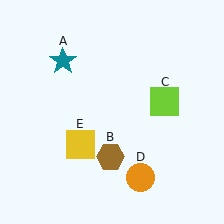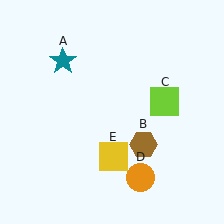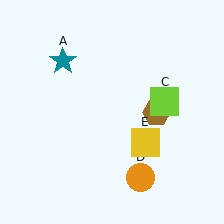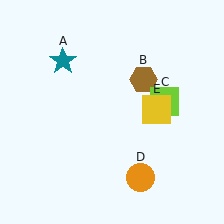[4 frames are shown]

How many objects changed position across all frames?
2 objects changed position: brown hexagon (object B), yellow square (object E).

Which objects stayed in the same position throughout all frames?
Teal star (object A) and lime square (object C) and orange circle (object D) remained stationary.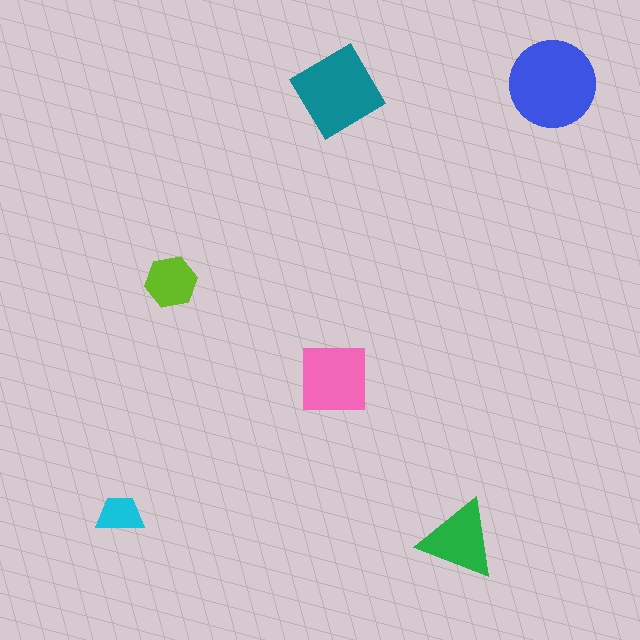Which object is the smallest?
The cyan trapezoid.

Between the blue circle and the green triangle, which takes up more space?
The blue circle.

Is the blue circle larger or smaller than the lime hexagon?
Larger.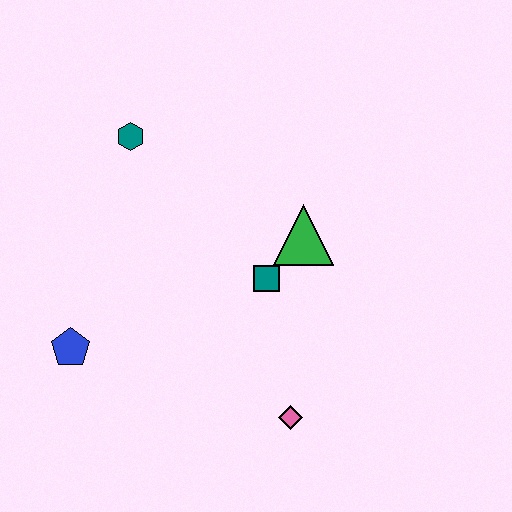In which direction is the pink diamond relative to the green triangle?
The pink diamond is below the green triangle.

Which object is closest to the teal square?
The green triangle is closest to the teal square.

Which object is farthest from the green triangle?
The blue pentagon is farthest from the green triangle.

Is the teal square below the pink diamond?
No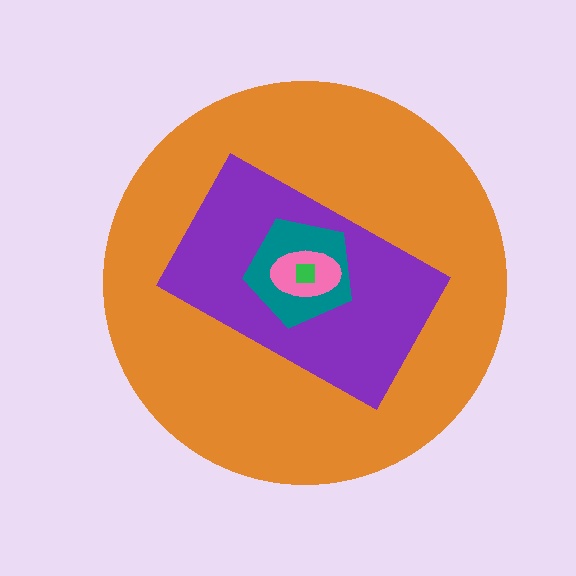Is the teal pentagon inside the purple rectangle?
Yes.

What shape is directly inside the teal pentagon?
The pink ellipse.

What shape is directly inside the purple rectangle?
The teal pentagon.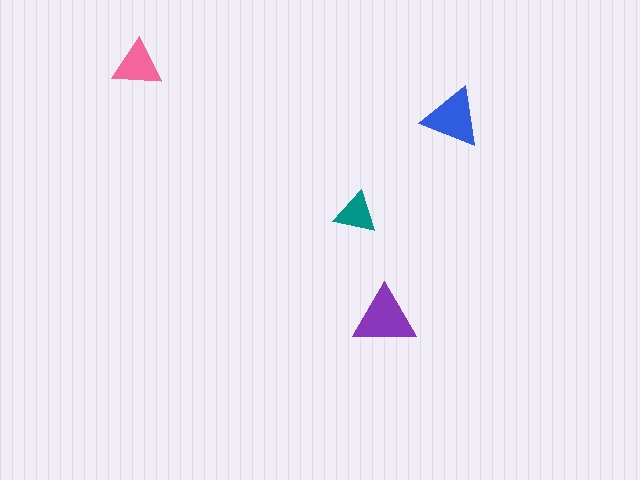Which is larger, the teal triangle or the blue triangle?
The blue one.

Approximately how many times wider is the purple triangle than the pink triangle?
About 1.5 times wider.